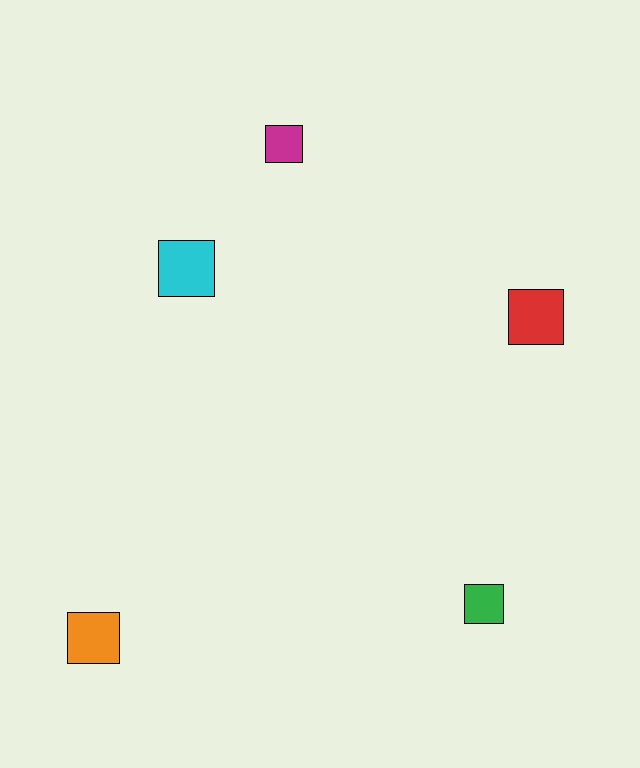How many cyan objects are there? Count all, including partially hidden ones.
There is 1 cyan object.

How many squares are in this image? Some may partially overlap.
There are 5 squares.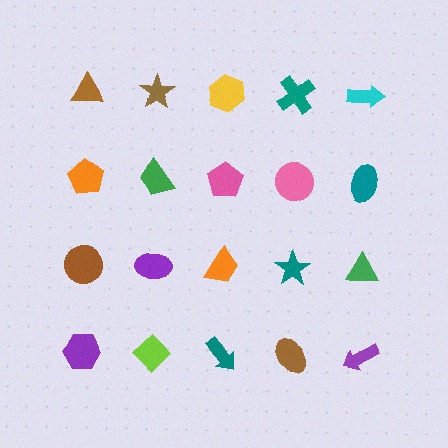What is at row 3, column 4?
A teal star.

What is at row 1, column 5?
A cyan arrow.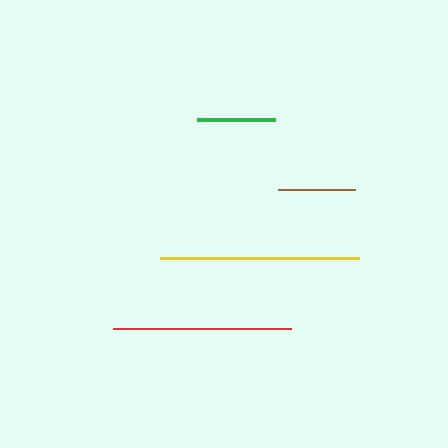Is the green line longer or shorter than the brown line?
The green line is longer than the brown line.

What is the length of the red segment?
The red segment is approximately 177 pixels long.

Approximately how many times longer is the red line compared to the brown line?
The red line is approximately 2.3 times the length of the brown line.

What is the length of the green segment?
The green segment is approximately 78 pixels long.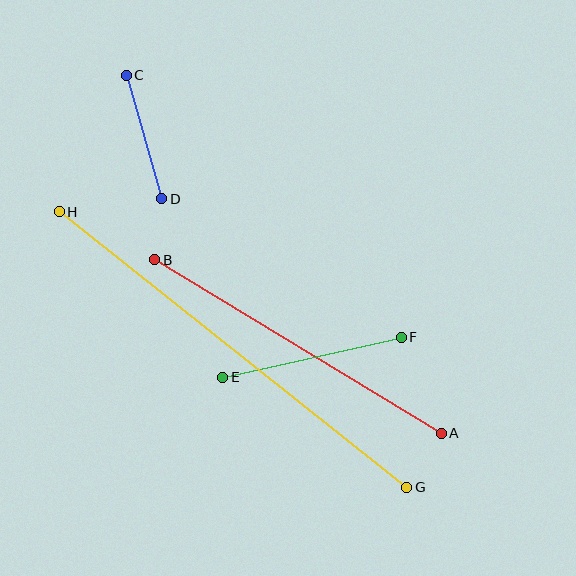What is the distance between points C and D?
The distance is approximately 128 pixels.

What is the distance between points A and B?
The distance is approximately 335 pixels.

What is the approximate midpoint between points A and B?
The midpoint is at approximately (298, 347) pixels.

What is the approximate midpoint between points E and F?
The midpoint is at approximately (312, 357) pixels.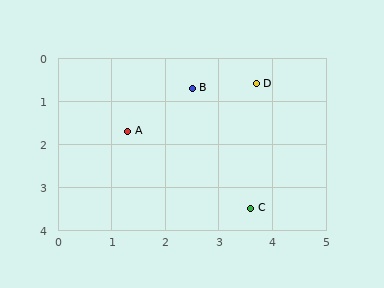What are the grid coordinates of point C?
Point C is at approximately (3.6, 3.5).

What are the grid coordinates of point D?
Point D is at approximately (3.7, 0.6).